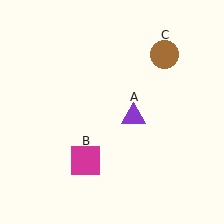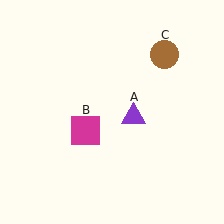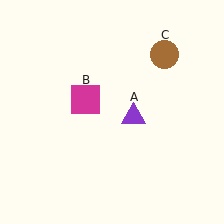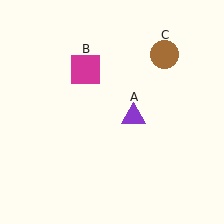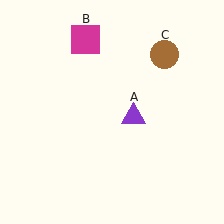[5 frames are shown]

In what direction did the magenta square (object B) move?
The magenta square (object B) moved up.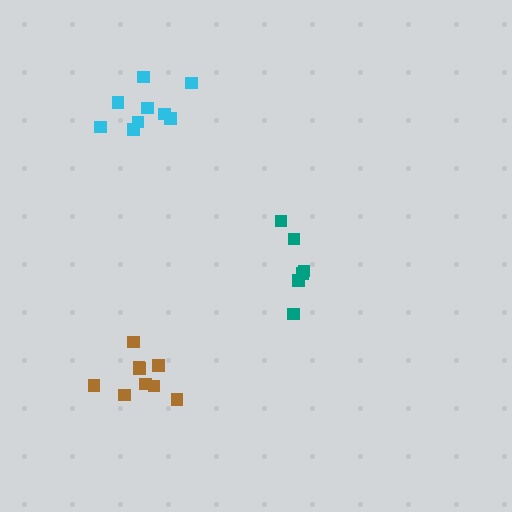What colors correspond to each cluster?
The clusters are colored: teal, cyan, brown.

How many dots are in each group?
Group 1: 6 dots, Group 2: 9 dots, Group 3: 9 dots (24 total).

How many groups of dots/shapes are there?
There are 3 groups.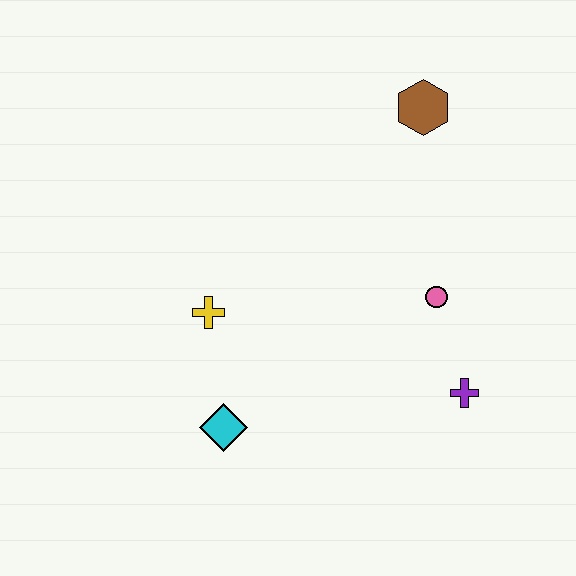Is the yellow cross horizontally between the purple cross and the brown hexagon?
No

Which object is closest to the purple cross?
The pink circle is closest to the purple cross.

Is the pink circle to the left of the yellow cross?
No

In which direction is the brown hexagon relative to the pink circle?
The brown hexagon is above the pink circle.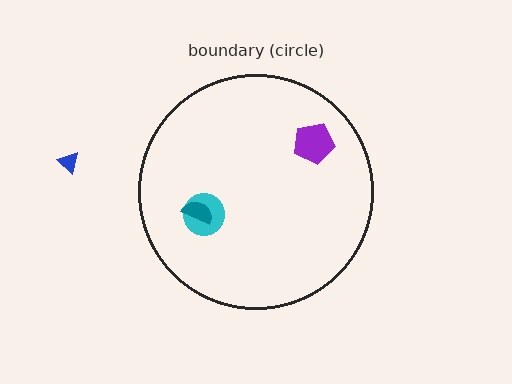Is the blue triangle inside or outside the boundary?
Outside.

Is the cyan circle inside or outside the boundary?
Inside.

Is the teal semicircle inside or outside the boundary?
Inside.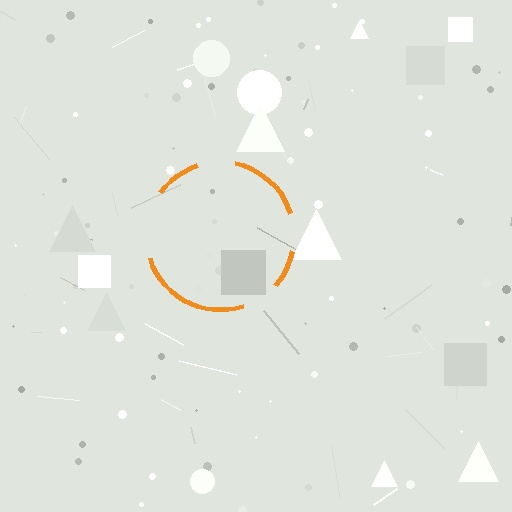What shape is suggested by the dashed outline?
The dashed outline suggests a circle.